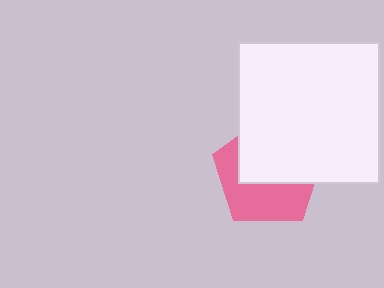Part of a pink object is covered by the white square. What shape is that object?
It is a pentagon.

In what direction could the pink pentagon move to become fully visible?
The pink pentagon could move down. That would shift it out from behind the white square entirely.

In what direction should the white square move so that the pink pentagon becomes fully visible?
The white square should move up. That is the shortest direction to clear the overlap and leave the pink pentagon fully visible.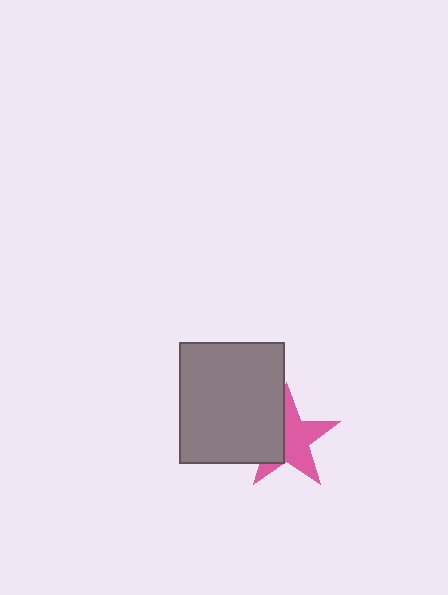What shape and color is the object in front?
The object in front is a gray rectangle.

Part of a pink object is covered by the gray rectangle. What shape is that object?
It is a star.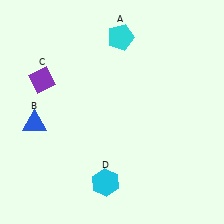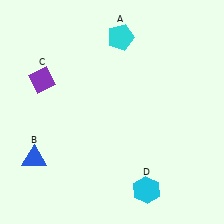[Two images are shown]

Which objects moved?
The objects that moved are: the blue triangle (B), the cyan hexagon (D).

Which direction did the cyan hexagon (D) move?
The cyan hexagon (D) moved right.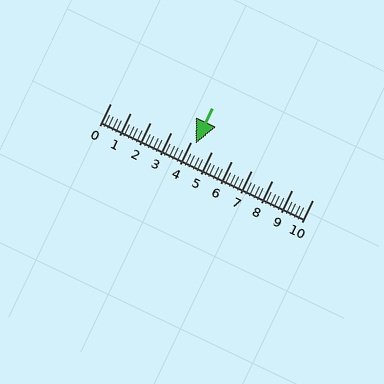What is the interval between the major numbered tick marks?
The major tick marks are spaced 1 units apart.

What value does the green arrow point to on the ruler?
The green arrow points to approximately 4.2.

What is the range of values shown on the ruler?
The ruler shows values from 0 to 10.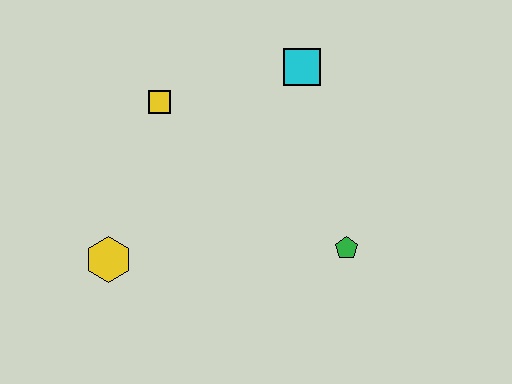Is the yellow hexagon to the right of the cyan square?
No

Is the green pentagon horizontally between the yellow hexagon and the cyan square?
No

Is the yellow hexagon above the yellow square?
No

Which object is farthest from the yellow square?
The green pentagon is farthest from the yellow square.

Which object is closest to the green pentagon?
The cyan square is closest to the green pentagon.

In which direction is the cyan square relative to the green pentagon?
The cyan square is above the green pentagon.